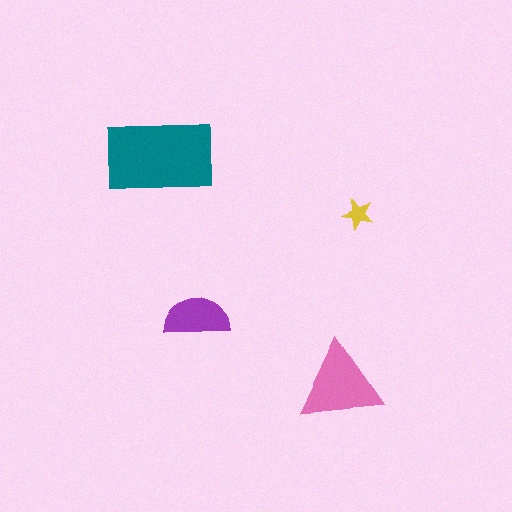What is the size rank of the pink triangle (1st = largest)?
2nd.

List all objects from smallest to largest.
The yellow star, the purple semicircle, the pink triangle, the teal rectangle.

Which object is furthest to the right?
The yellow star is rightmost.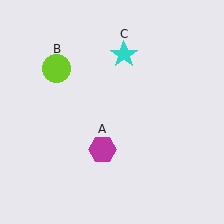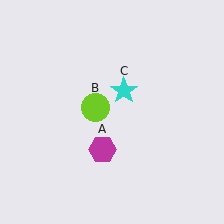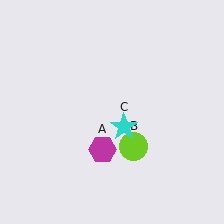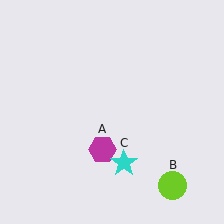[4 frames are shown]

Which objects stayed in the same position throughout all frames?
Magenta hexagon (object A) remained stationary.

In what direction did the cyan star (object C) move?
The cyan star (object C) moved down.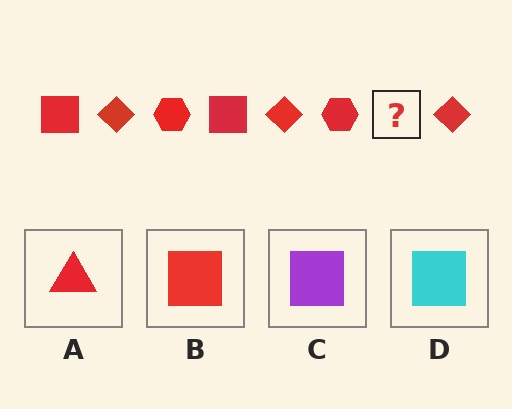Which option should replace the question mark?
Option B.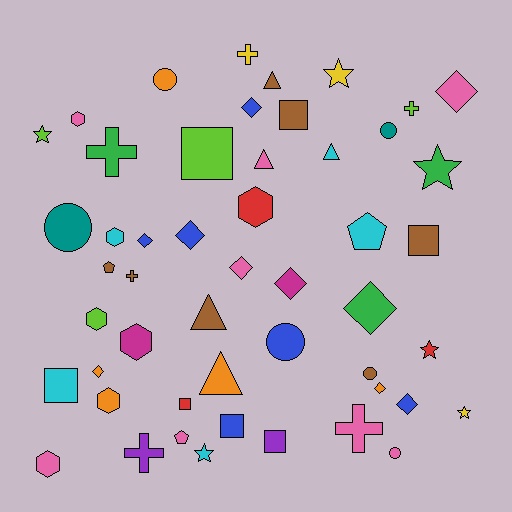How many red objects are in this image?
There are 3 red objects.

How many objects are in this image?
There are 50 objects.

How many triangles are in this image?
There are 5 triangles.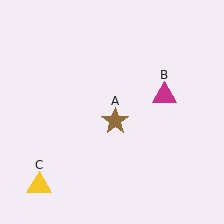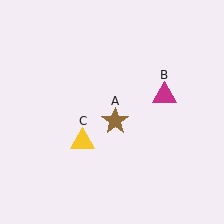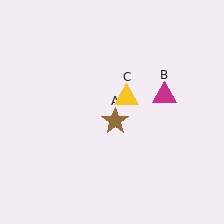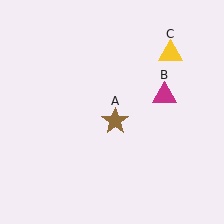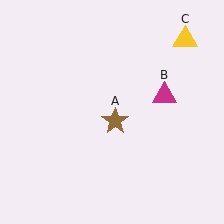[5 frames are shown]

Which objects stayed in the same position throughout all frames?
Brown star (object A) and magenta triangle (object B) remained stationary.